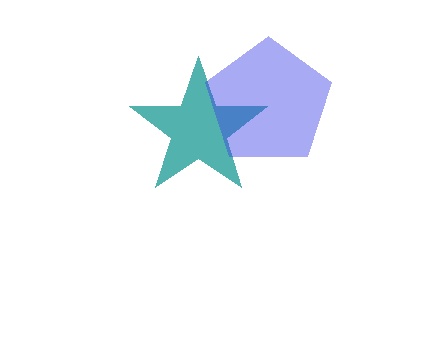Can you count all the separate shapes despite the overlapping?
Yes, there are 2 separate shapes.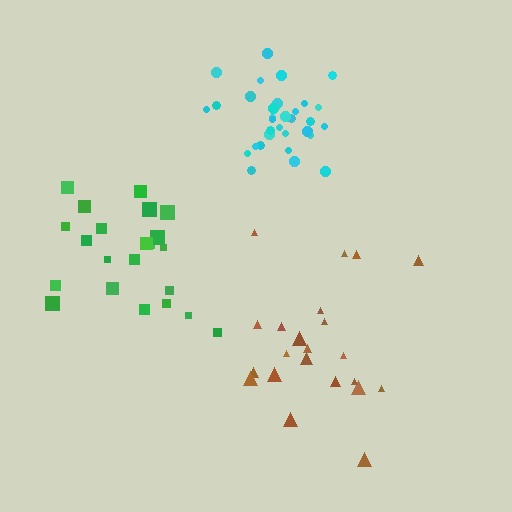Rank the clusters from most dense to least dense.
cyan, green, brown.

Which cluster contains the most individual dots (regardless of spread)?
Cyan (33).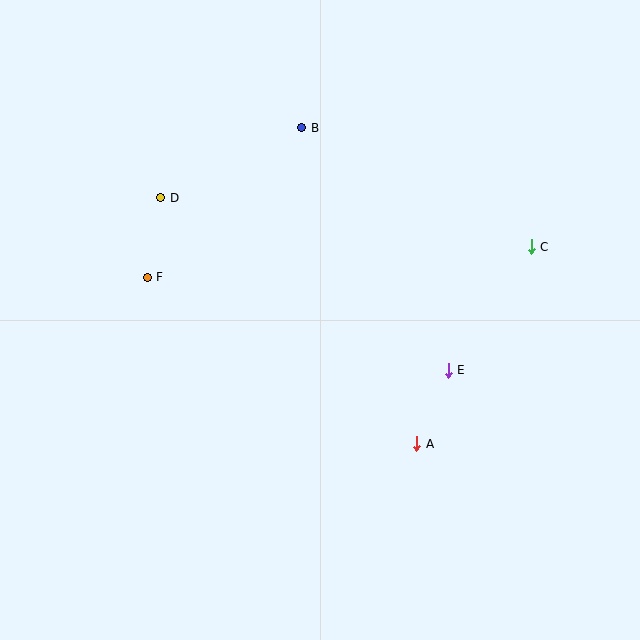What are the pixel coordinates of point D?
Point D is at (161, 198).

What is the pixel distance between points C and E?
The distance between C and E is 149 pixels.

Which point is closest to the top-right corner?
Point C is closest to the top-right corner.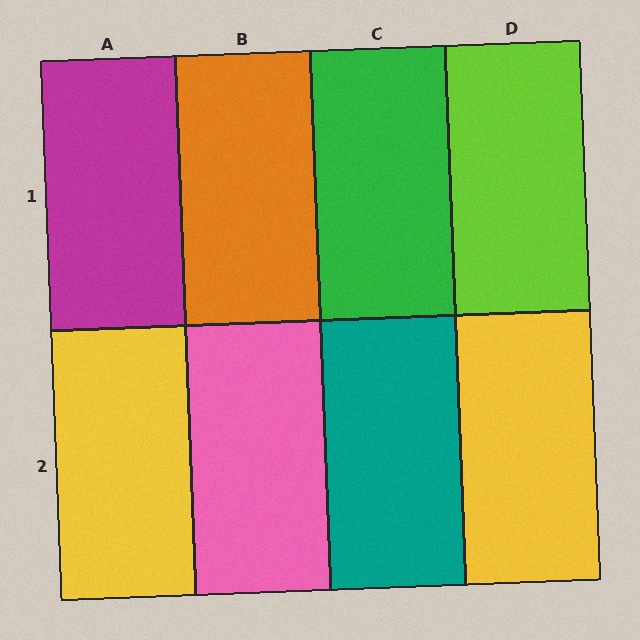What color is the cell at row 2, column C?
Teal.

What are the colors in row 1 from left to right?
Magenta, orange, green, lime.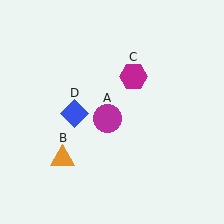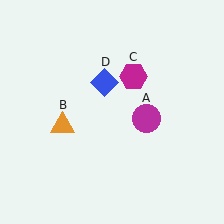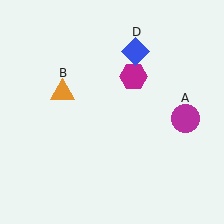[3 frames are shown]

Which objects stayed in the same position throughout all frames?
Magenta hexagon (object C) remained stationary.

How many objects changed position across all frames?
3 objects changed position: magenta circle (object A), orange triangle (object B), blue diamond (object D).